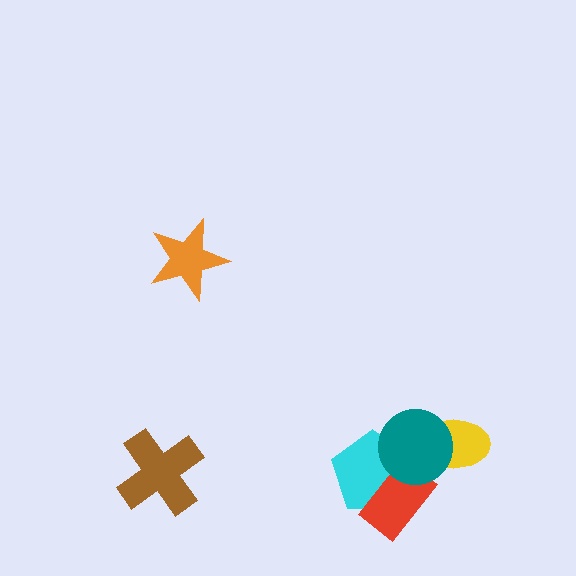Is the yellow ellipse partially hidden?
Yes, it is partially covered by another shape.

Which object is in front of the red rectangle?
The teal circle is in front of the red rectangle.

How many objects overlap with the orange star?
0 objects overlap with the orange star.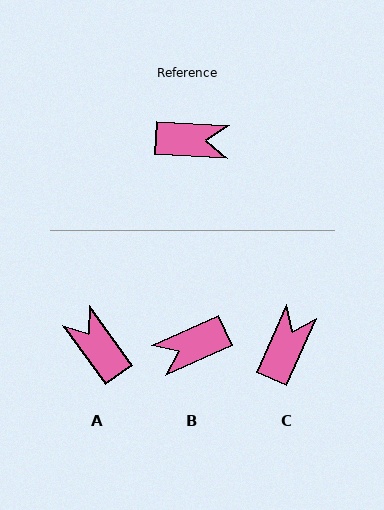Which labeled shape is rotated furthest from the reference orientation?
B, about 153 degrees away.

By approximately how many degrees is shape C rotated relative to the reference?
Approximately 69 degrees counter-clockwise.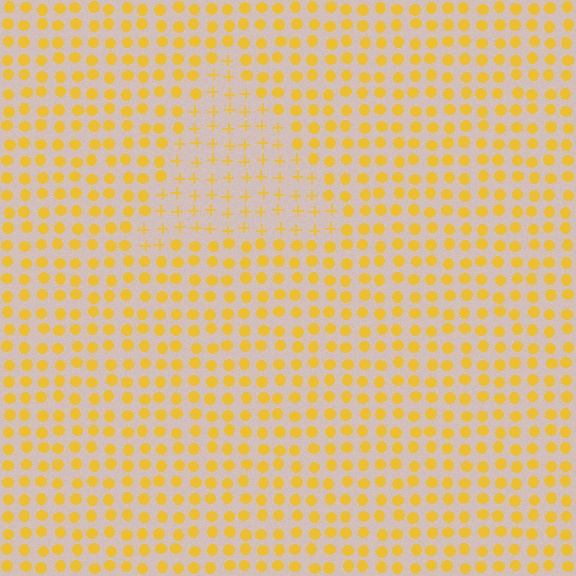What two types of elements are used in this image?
The image uses plus signs inside the triangle region and circles outside it.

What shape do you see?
I see a triangle.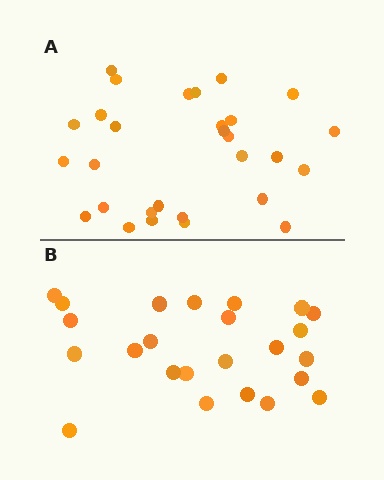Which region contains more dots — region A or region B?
Region A (the top region) has more dots.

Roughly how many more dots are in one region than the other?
Region A has about 5 more dots than region B.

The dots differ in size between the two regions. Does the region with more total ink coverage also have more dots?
No. Region B has more total ink coverage because its dots are larger, but region A actually contains more individual dots. Total area can be misleading — the number of items is what matters here.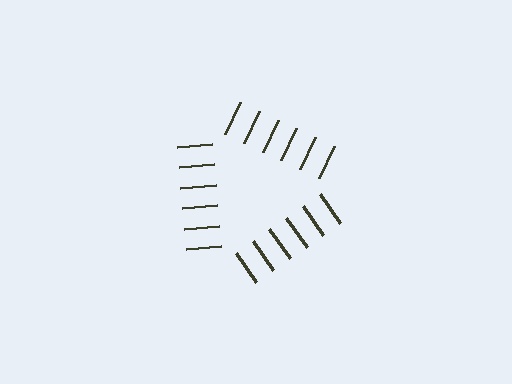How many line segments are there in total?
18 — 6 along each of the 3 edges.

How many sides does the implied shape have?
3 sides — the line-ends trace a triangle.